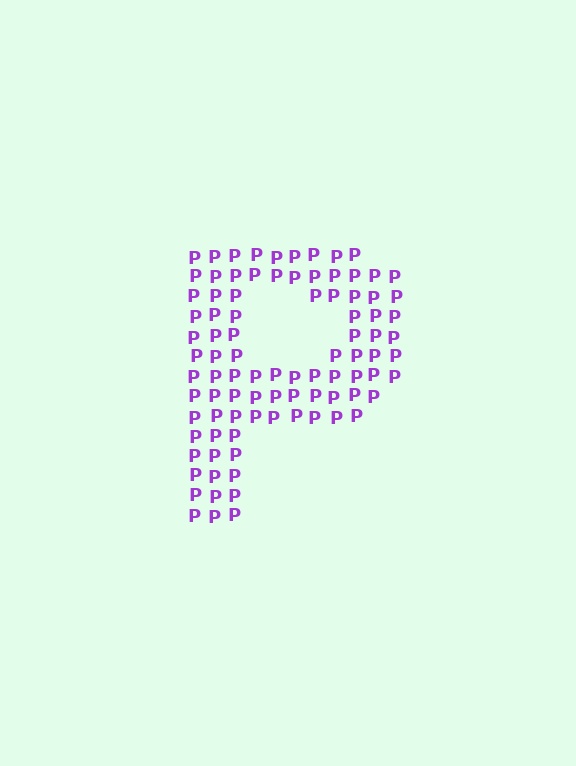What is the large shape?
The large shape is the letter P.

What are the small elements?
The small elements are letter P's.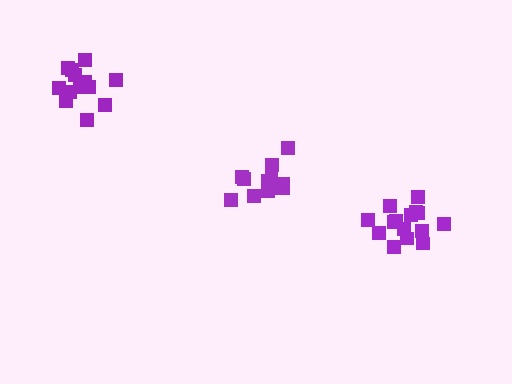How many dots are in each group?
Group 1: 13 dots, Group 2: 15 dots, Group 3: 12 dots (40 total).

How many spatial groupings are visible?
There are 3 spatial groupings.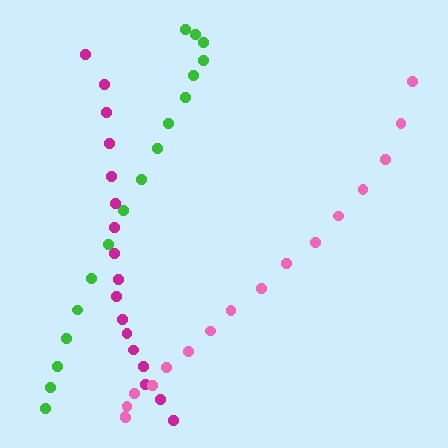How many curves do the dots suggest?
There are 3 distinct paths.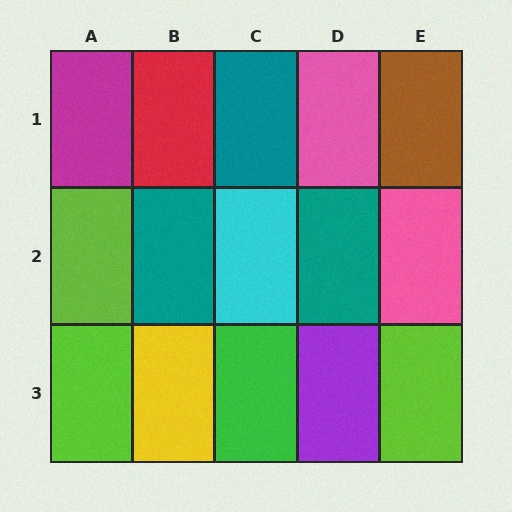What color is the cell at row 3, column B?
Yellow.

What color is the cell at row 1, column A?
Magenta.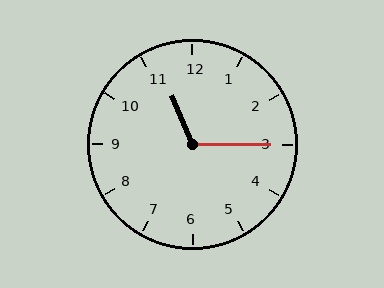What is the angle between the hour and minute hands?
Approximately 112 degrees.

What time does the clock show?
11:15.